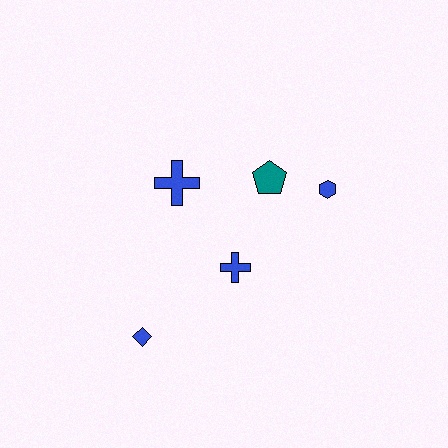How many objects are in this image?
There are 5 objects.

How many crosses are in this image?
There are 2 crosses.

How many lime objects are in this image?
There are no lime objects.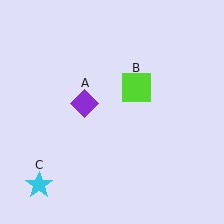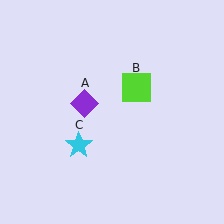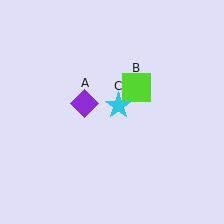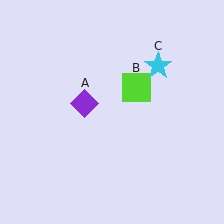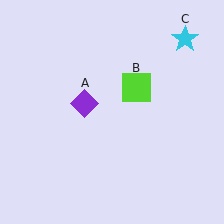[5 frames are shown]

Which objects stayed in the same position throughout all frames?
Purple diamond (object A) and lime square (object B) remained stationary.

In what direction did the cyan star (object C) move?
The cyan star (object C) moved up and to the right.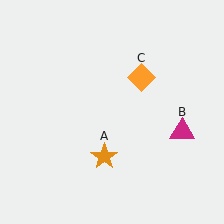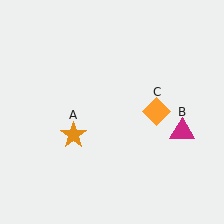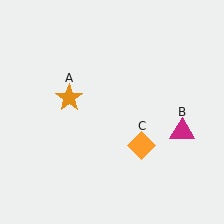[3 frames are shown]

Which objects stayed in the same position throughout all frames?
Magenta triangle (object B) remained stationary.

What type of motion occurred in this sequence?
The orange star (object A), orange diamond (object C) rotated clockwise around the center of the scene.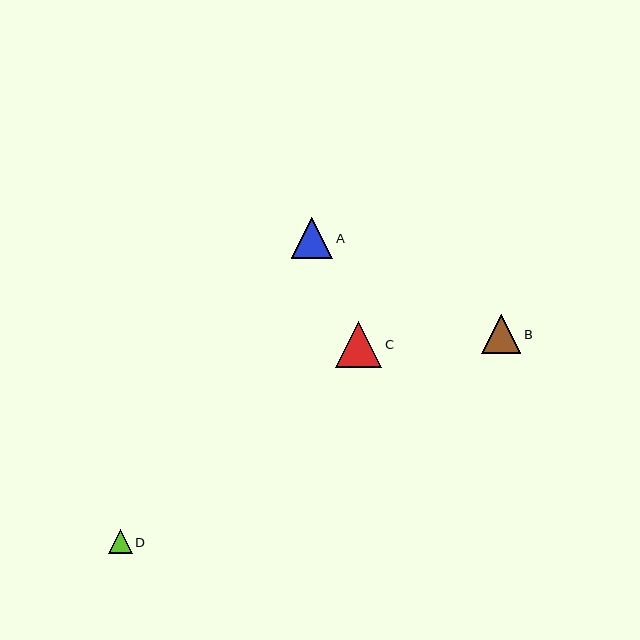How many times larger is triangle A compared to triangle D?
Triangle A is approximately 1.8 times the size of triangle D.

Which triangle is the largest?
Triangle C is the largest with a size of approximately 46 pixels.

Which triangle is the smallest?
Triangle D is the smallest with a size of approximately 24 pixels.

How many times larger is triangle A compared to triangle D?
Triangle A is approximately 1.8 times the size of triangle D.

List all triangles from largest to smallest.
From largest to smallest: C, A, B, D.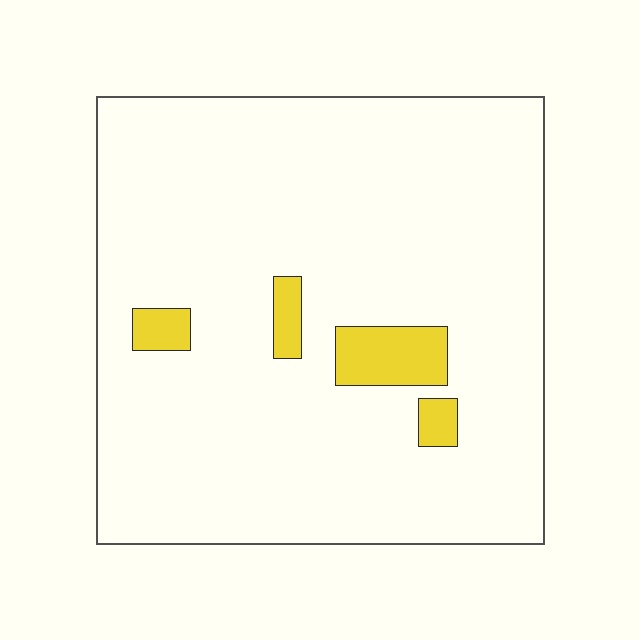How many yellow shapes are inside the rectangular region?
4.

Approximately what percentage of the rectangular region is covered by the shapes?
Approximately 5%.